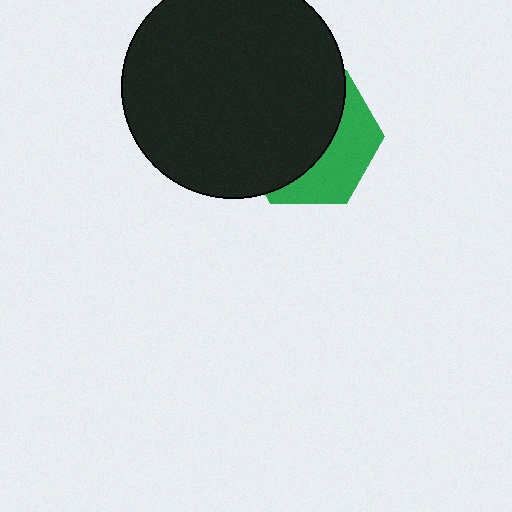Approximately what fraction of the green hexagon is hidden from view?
Roughly 63% of the green hexagon is hidden behind the black circle.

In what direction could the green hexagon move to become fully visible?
The green hexagon could move toward the lower-right. That would shift it out from behind the black circle entirely.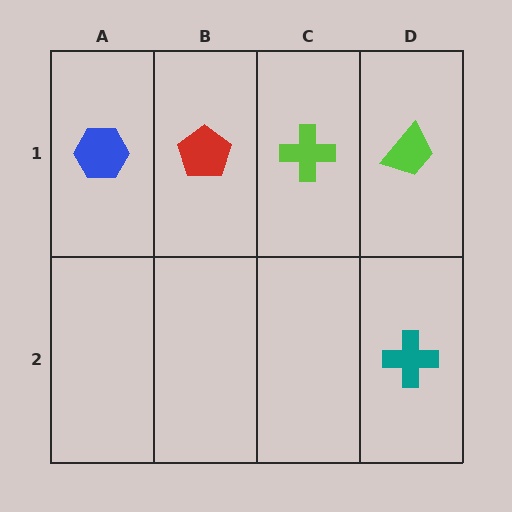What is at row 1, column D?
A lime trapezoid.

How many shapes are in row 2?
1 shape.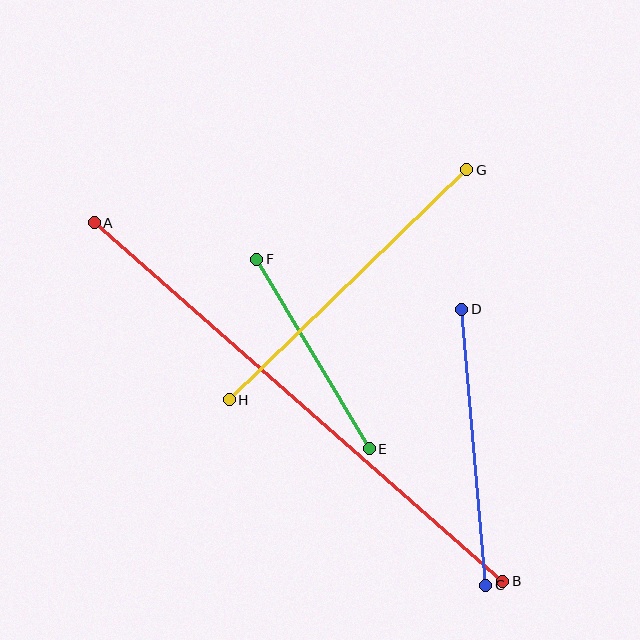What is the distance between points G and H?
The distance is approximately 330 pixels.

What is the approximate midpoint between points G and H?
The midpoint is at approximately (348, 285) pixels.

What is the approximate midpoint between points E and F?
The midpoint is at approximately (313, 354) pixels.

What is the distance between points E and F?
The distance is approximately 220 pixels.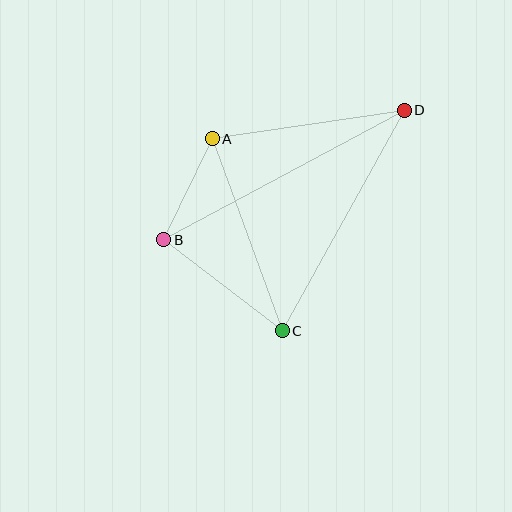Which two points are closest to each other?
Points A and B are closest to each other.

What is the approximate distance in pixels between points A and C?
The distance between A and C is approximately 204 pixels.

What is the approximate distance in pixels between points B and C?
The distance between B and C is approximately 149 pixels.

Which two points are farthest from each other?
Points B and D are farthest from each other.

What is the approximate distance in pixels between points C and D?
The distance between C and D is approximately 252 pixels.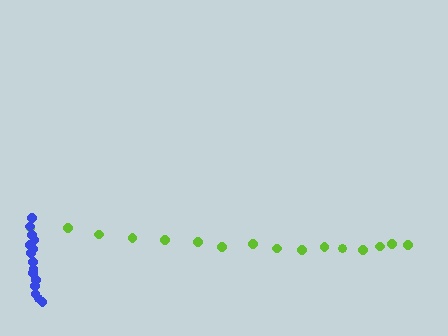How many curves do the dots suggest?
There are 2 distinct paths.